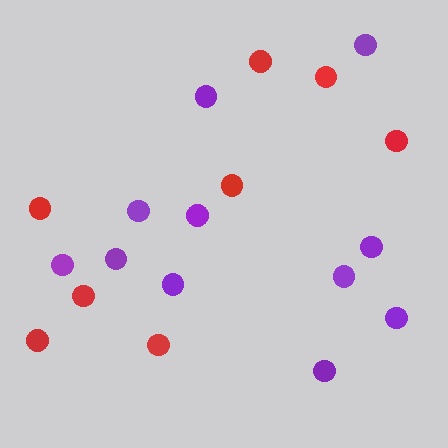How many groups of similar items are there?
There are 2 groups: one group of red circles (8) and one group of purple circles (11).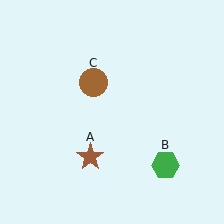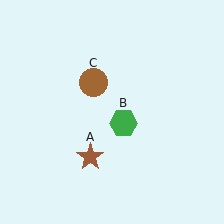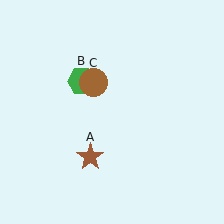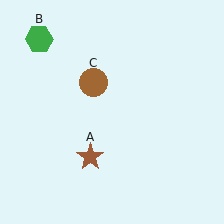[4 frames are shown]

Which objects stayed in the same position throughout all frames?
Brown star (object A) and brown circle (object C) remained stationary.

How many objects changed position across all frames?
1 object changed position: green hexagon (object B).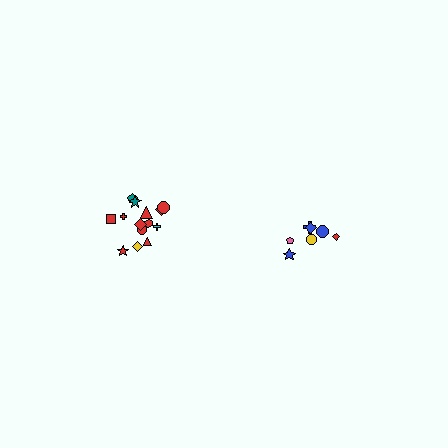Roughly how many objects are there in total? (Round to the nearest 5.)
Roughly 20 objects in total.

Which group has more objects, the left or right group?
The left group.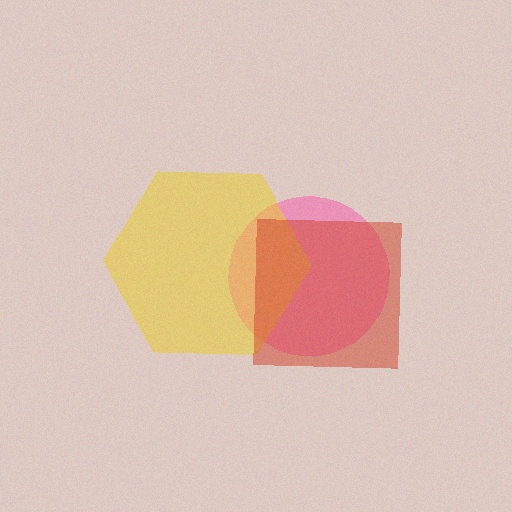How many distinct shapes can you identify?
There are 3 distinct shapes: a pink circle, a yellow hexagon, a red square.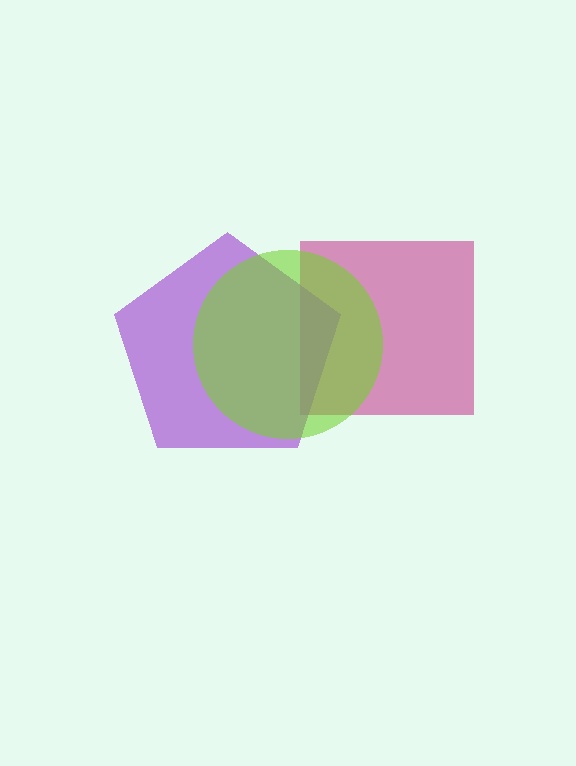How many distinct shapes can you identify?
There are 3 distinct shapes: a magenta square, a purple pentagon, a lime circle.